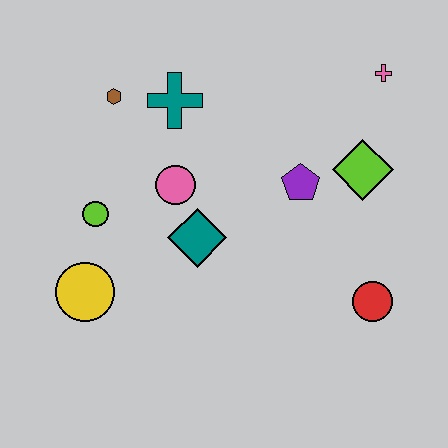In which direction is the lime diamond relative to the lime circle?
The lime diamond is to the right of the lime circle.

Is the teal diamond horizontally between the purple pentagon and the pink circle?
Yes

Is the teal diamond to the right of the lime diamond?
No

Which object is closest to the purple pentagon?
The lime diamond is closest to the purple pentagon.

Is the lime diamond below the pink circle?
No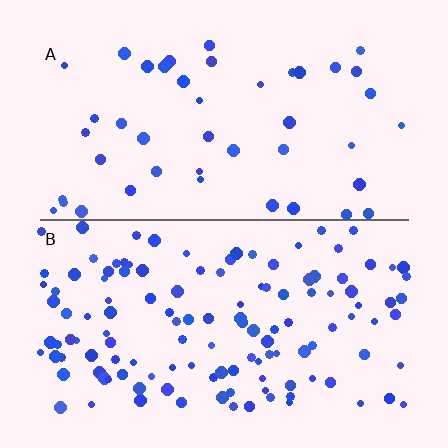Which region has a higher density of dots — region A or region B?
B (the bottom).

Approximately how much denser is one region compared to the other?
Approximately 2.9× — region B over region A.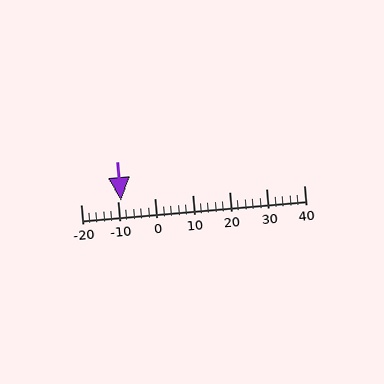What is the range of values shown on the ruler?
The ruler shows values from -20 to 40.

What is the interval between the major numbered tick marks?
The major tick marks are spaced 10 units apart.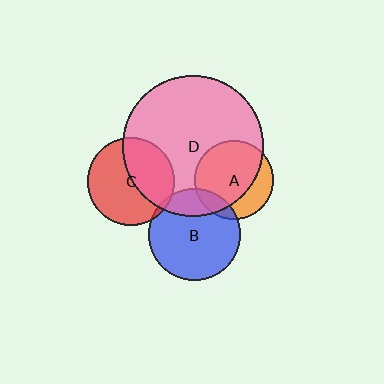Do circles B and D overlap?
Yes.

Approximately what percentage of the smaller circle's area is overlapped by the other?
Approximately 20%.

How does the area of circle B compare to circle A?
Approximately 1.3 times.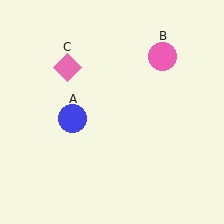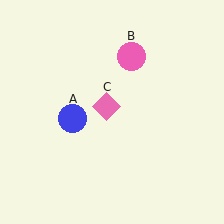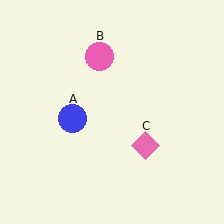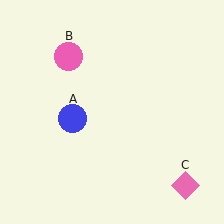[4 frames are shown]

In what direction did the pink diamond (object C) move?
The pink diamond (object C) moved down and to the right.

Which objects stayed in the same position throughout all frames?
Blue circle (object A) remained stationary.